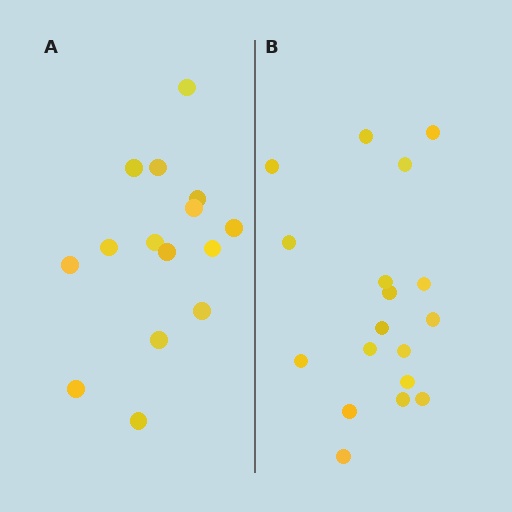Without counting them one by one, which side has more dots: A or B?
Region B (the right region) has more dots.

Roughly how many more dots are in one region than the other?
Region B has just a few more — roughly 2 or 3 more dots than region A.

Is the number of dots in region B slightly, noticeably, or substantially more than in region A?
Region B has only slightly more — the two regions are fairly close. The ratio is roughly 1.2 to 1.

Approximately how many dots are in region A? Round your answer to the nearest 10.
About 20 dots. (The exact count is 15, which rounds to 20.)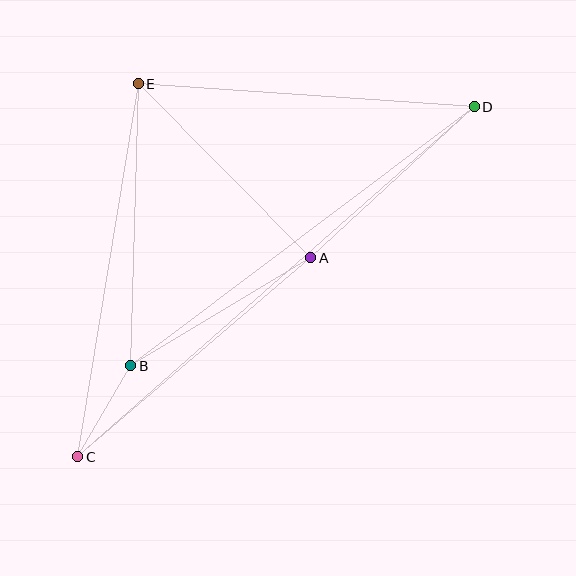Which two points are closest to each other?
Points B and C are closest to each other.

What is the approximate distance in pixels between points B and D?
The distance between B and D is approximately 430 pixels.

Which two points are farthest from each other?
Points C and D are farthest from each other.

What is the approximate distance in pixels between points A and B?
The distance between A and B is approximately 210 pixels.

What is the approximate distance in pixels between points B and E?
The distance between B and E is approximately 282 pixels.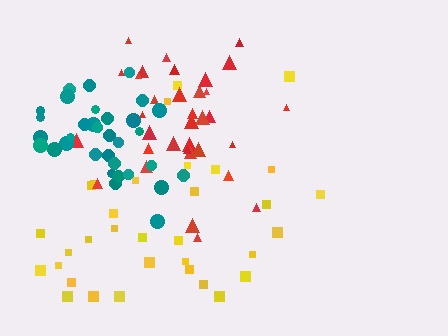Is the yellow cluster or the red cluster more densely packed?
Red.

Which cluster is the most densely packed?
Teal.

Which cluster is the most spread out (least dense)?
Yellow.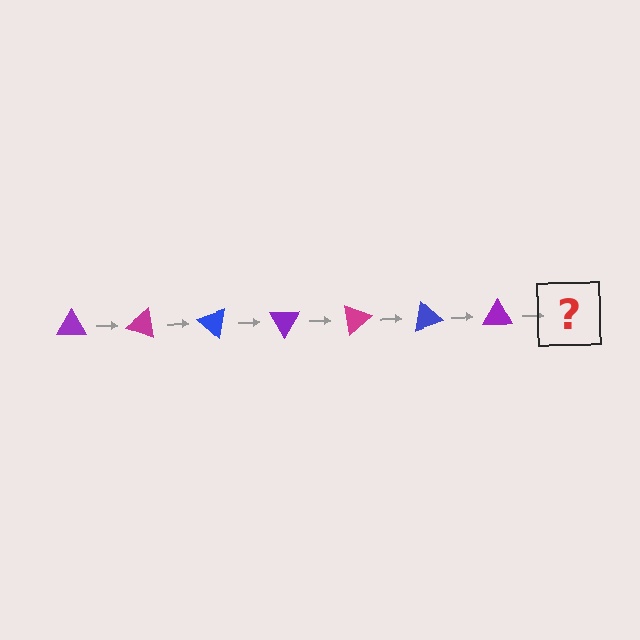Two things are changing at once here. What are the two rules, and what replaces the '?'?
The two rules are that it rotates 20 degrees each step and the color cycles through purple, magenta, and blue. The '?' should be a magenta triangle, rotated 140 degrees from the start.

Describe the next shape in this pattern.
It should be a magenta triangle, rotated 140 degrees from the start.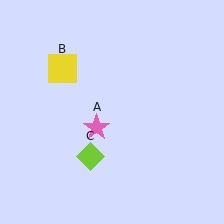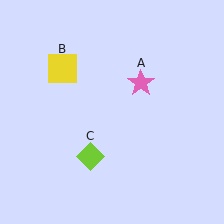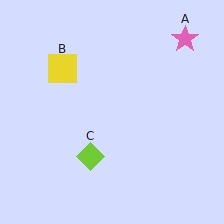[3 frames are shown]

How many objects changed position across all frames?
1 object changed position: pink star (object A).